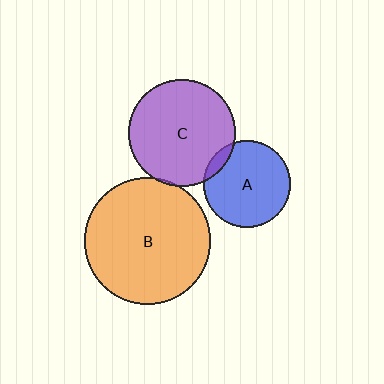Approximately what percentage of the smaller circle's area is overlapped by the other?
Approximately 10%.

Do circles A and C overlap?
Yes.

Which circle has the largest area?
Circle B (orange).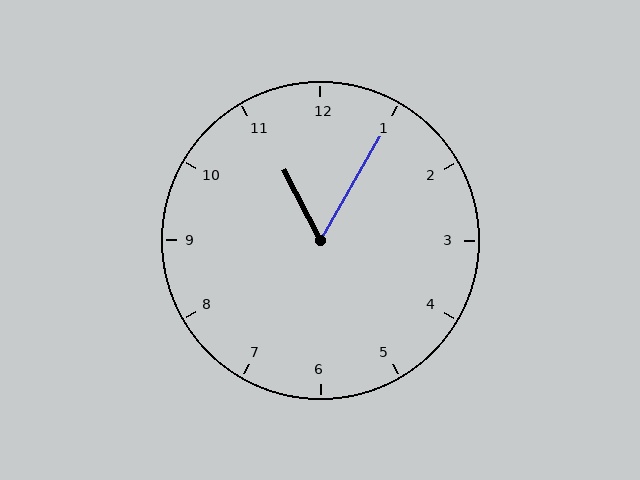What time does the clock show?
11:05.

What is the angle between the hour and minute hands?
Approximately 58 degrees.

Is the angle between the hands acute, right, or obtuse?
It is acute.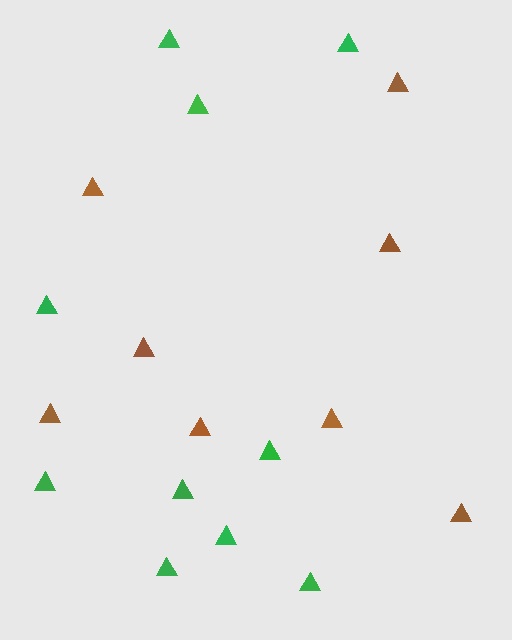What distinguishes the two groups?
There are 2 groups: one group of brown triangles (8) and one group of green triangles (10).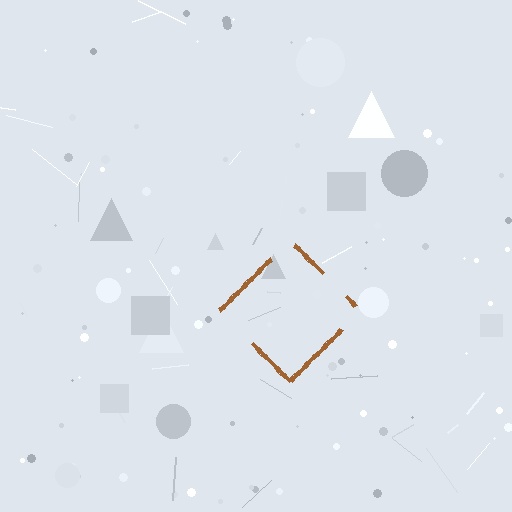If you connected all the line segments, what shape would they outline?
They would outline a diamond.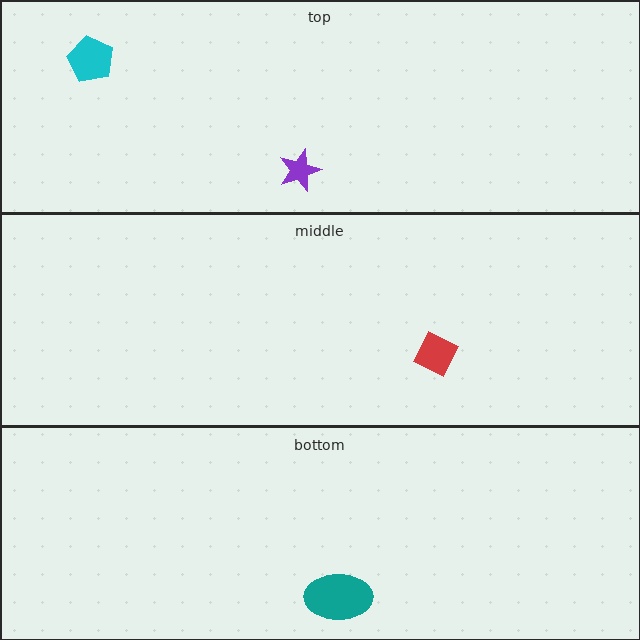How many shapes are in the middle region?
1.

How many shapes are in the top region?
2.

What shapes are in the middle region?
The red diamond.